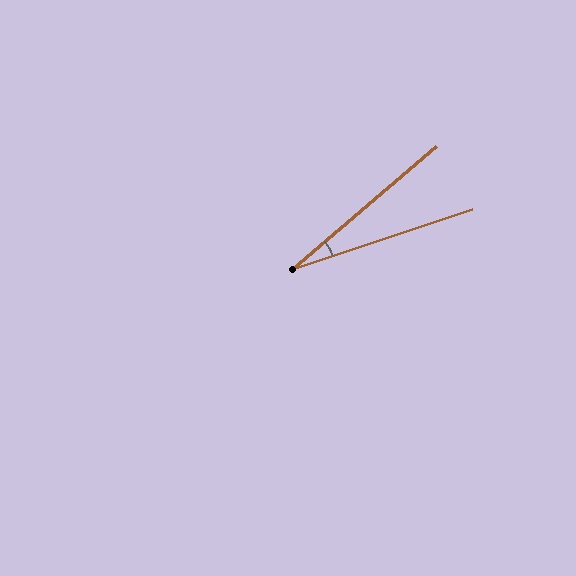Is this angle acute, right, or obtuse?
It is acute.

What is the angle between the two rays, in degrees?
Approximately 22 degrees.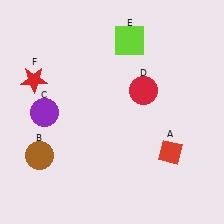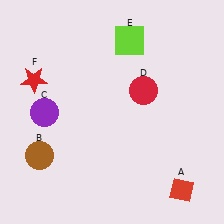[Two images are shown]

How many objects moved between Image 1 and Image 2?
1 object moved between the two images.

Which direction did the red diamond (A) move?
The red diamond (A) moved down.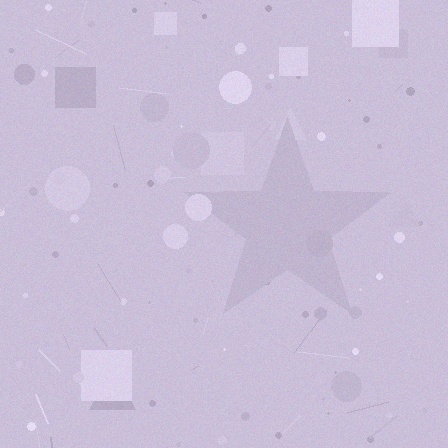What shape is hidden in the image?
A star is hidden in the image.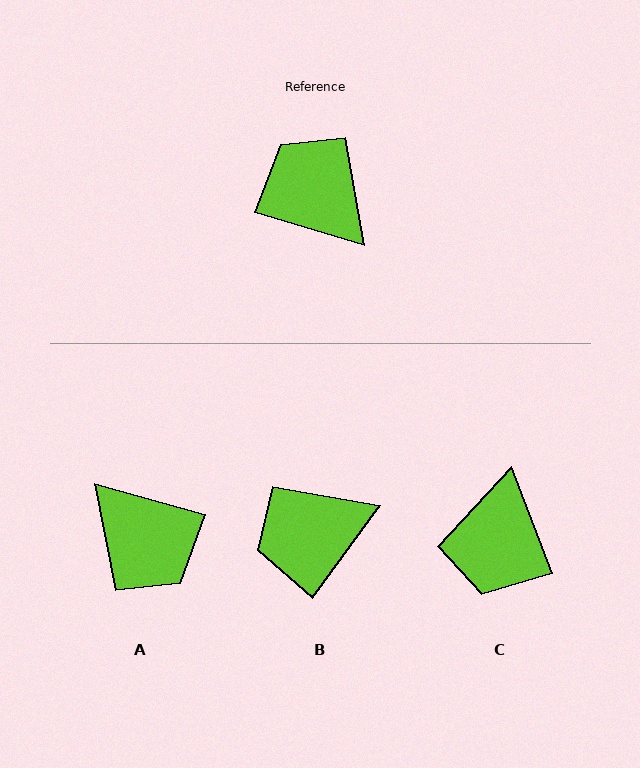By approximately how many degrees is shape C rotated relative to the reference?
Approximately 127 degrees counter-clockwise.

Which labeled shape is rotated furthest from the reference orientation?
A, about 179 degrees away.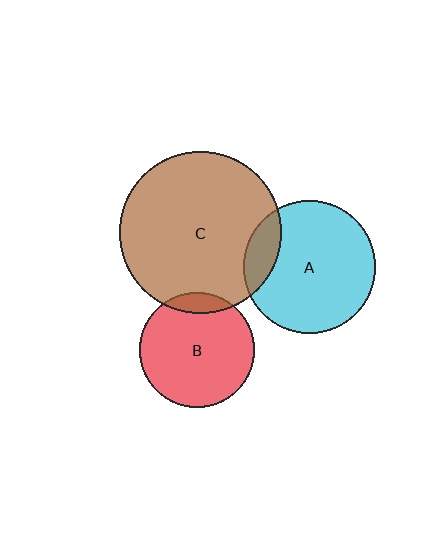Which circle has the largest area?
Circle C (brown).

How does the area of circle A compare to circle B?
Approximately 1.3 times.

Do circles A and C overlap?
Yes.